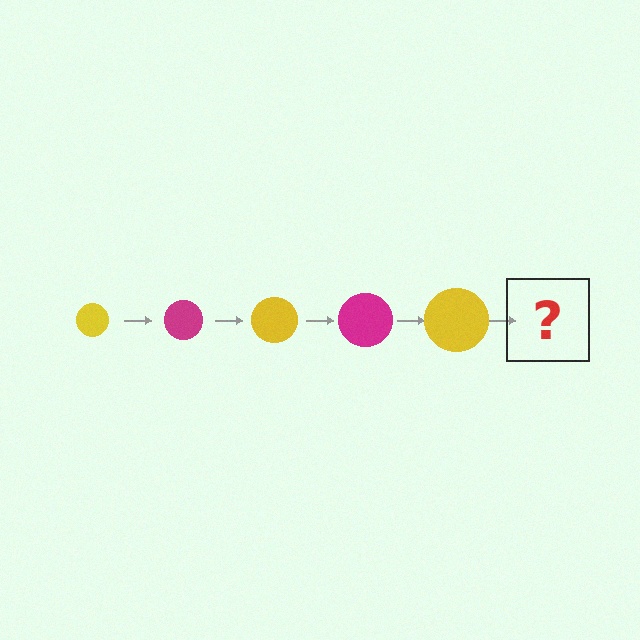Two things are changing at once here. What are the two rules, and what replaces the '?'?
The two rules are that the circle grows larger each step and the color cycles through yellow and magenta. The '?' should be a magenta circle, larger than the previous one.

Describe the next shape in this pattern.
It should be a magenta circle, larger than the previous one.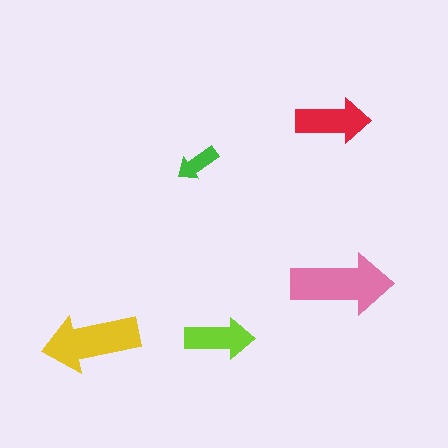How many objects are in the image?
There are 5 objects in the image.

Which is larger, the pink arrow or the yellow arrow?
The pink one.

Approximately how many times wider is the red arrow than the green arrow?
About 1.5 times wider.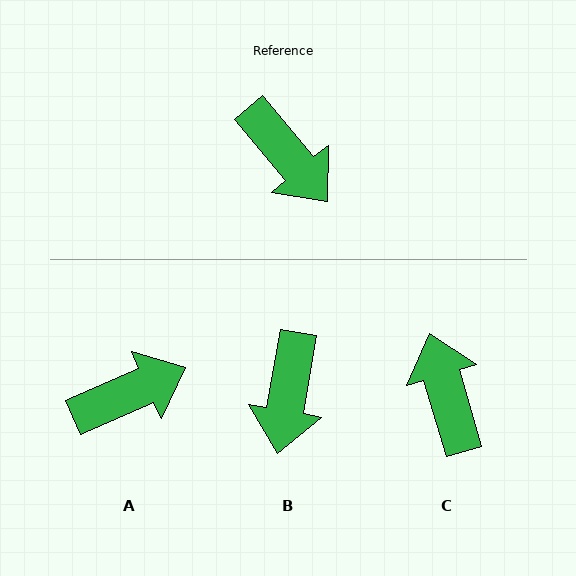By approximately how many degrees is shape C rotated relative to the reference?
Approximately 156 degrees counter-clockwise.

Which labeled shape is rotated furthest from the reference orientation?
C, about 156 degrees away.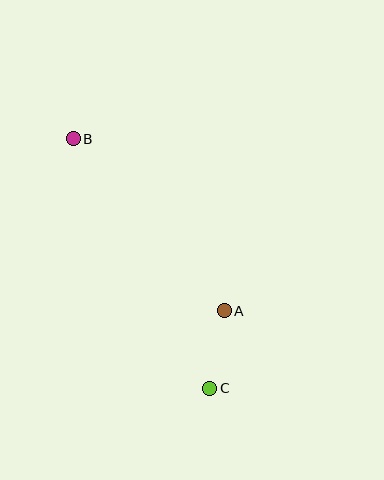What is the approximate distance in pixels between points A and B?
The distance between A and B is approximately 229 pixels.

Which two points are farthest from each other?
Points B and C are farthest from each other.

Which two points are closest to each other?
Points A and C are closest to each other.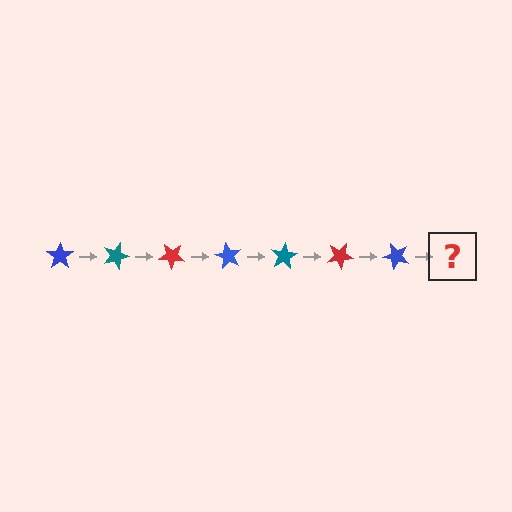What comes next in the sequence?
The next element should be a teal star, rotated 140 degrees from the start.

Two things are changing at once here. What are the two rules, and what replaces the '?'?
The two rules are that it rotates 20 degrees each step and the color cycles through blue, teal, and red. The '?' should be a teal star, rotated 140 degrees from the start.